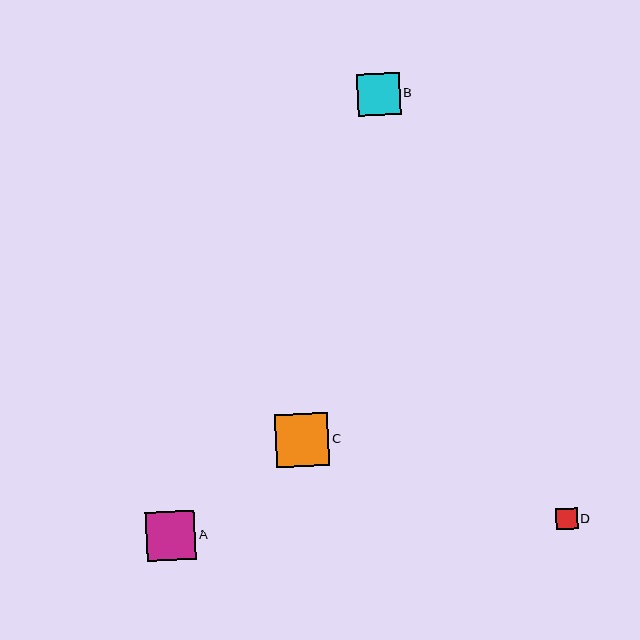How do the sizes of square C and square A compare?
Square C and square A are approximately the same size.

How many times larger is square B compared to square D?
Square B is approximately 2.0 times the size of square D.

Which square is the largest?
Square C is the largest with a size of approximately 53 pixels.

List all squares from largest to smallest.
From largest to smallest: C, A, B, D.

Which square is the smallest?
Square D is the smallest with a size of approximately 22 pixels.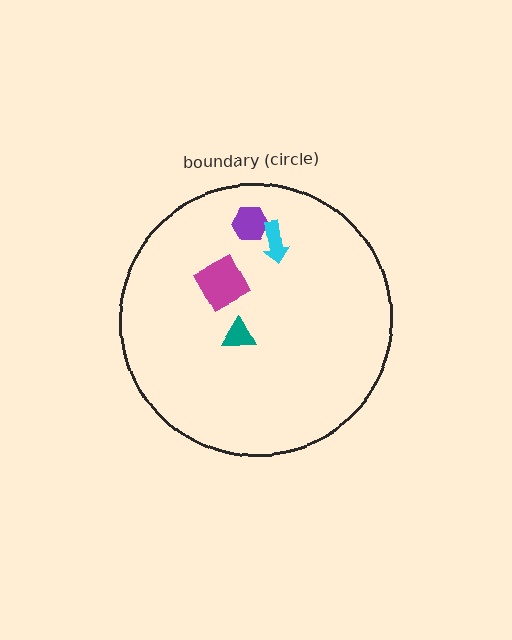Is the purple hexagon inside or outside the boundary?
Inside.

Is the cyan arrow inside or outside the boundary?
Inside.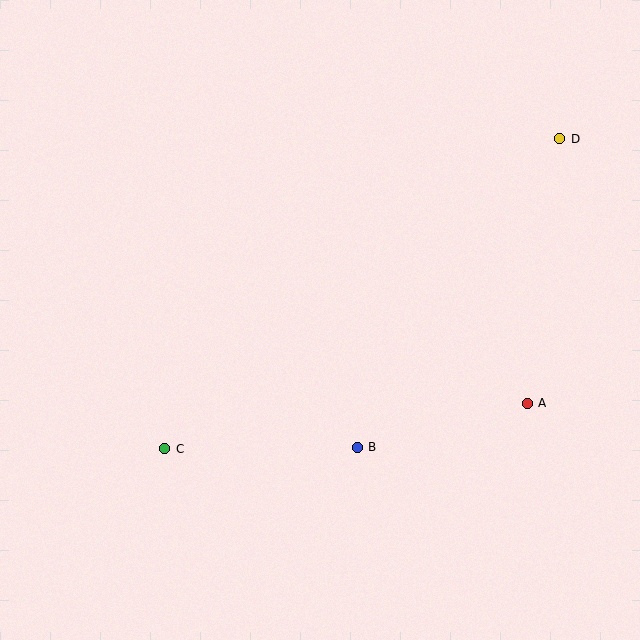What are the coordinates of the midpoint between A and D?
The midpoint between A and D is at (544, 271).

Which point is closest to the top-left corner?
Point C is closest to the top-left corner.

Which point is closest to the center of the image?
Point B at (357, 447) is closest to the center.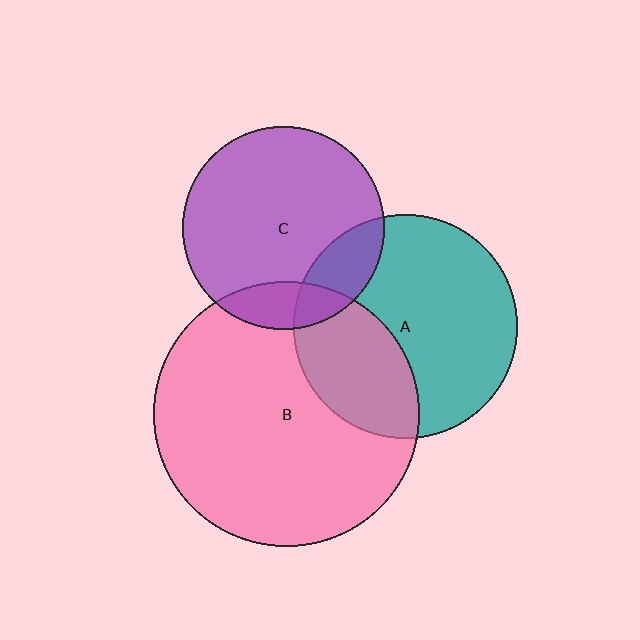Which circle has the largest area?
Circle B (pink).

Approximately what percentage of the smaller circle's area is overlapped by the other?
Approximately 20%.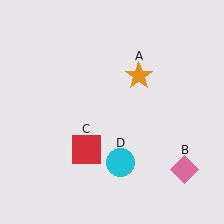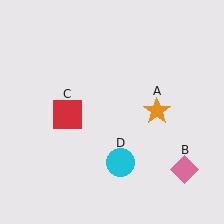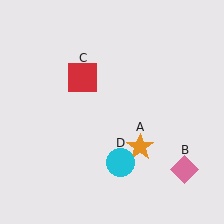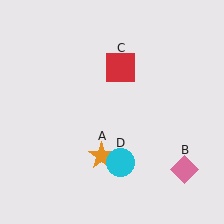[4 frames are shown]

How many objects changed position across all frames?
2 objects changed position: orange star (object A), red square (object C).